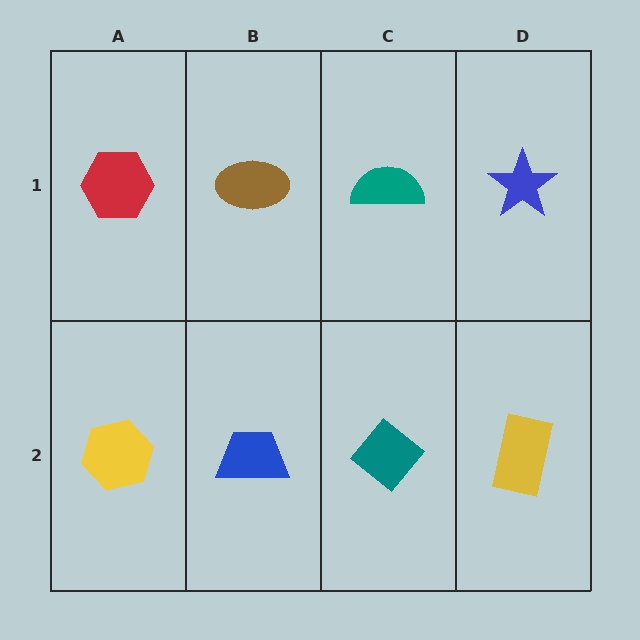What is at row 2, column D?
A yellow rectangle.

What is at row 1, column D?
A blue star.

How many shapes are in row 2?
4 shapes.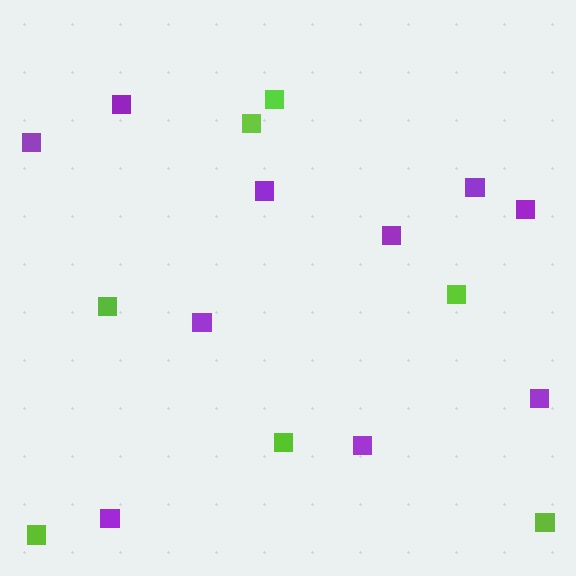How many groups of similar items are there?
There are 2 groups: one group of purple squares (10) and one group of lime squares (7).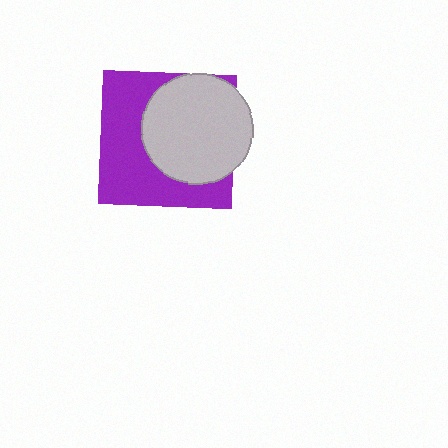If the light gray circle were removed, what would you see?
You would see the complete purple square.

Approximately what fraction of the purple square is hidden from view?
Roughly 49% of the purple square is hidden behind the light gray circle.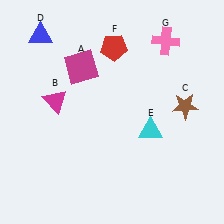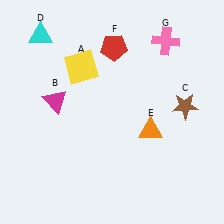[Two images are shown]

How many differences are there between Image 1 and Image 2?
There are 3 differences between the two images.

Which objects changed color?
A changed from magenta to yellow. D changed from blue to cyan. E changed from cyan to orange.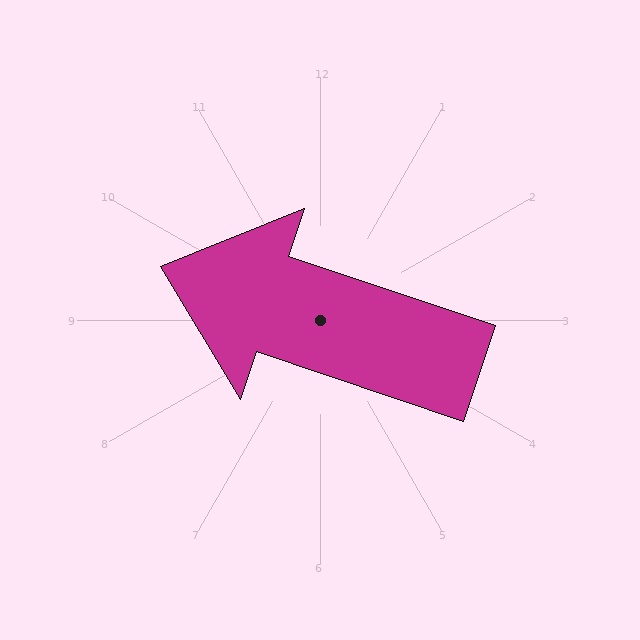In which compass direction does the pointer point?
West.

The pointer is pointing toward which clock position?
Roughly 10 o'clock.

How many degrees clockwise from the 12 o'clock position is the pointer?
Approximately 289 degrees.